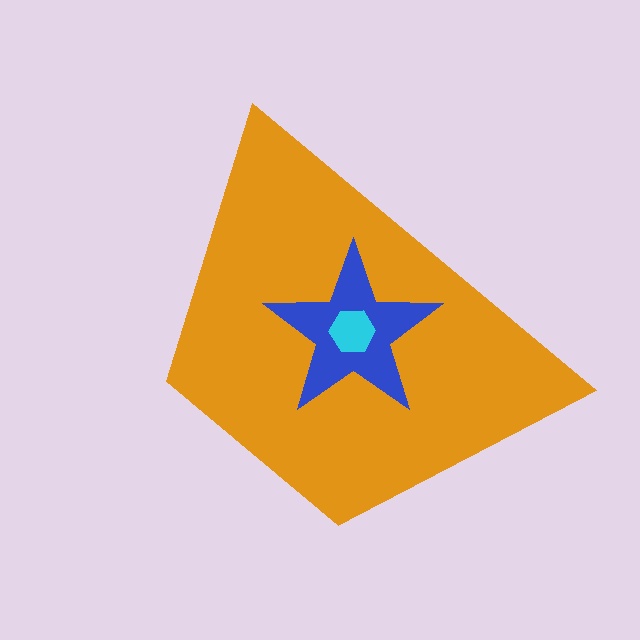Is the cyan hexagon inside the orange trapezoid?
Yes.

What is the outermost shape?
The orange trapezoid.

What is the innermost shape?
The cyan hexagon.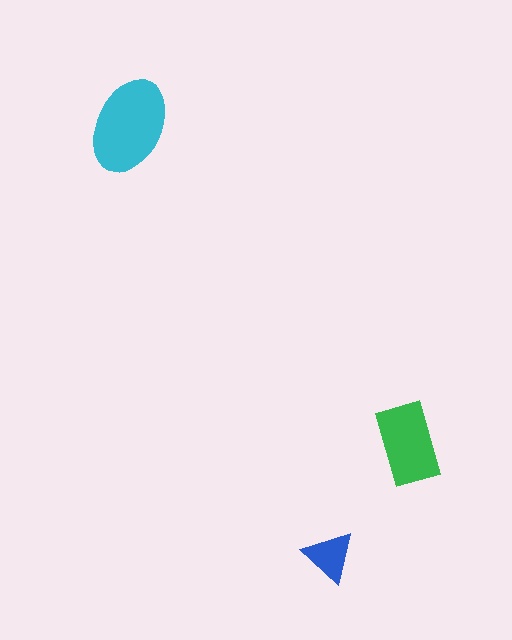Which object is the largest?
The cyan ellipse.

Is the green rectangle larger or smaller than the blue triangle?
Larger.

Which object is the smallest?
The blue triangle.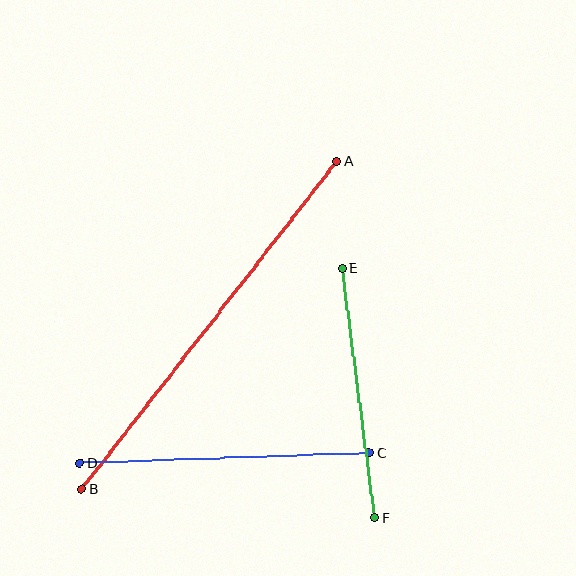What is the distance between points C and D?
The distance is approximately 290 pixels.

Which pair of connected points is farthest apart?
Points A and B are farthest apart.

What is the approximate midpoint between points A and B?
The midpoint is at approximately (210, 325) pixels.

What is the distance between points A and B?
The distance is approximately 415 pixels.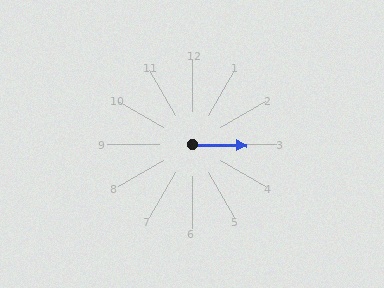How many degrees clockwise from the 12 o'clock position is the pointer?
Approximately 91 degrees.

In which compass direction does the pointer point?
East.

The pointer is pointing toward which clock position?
Roughly 3 o'clock.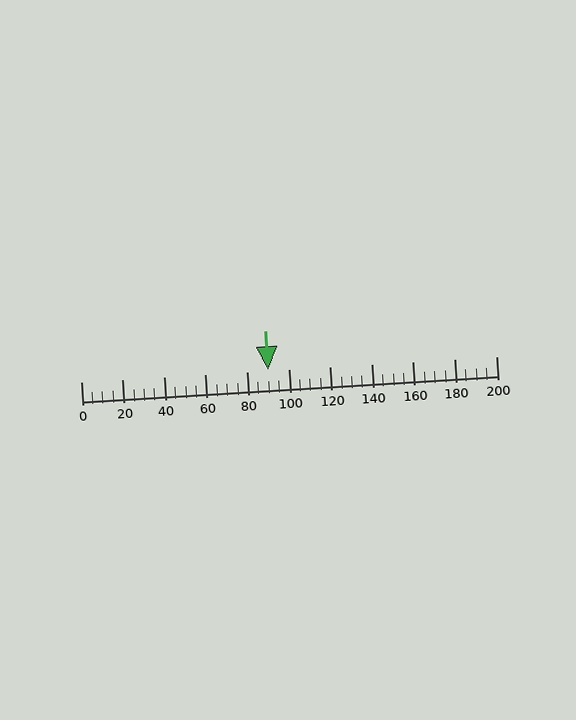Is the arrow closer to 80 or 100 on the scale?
The arrow is closer to 100.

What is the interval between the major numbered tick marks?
The major tick marks are spaced 20 units apart.